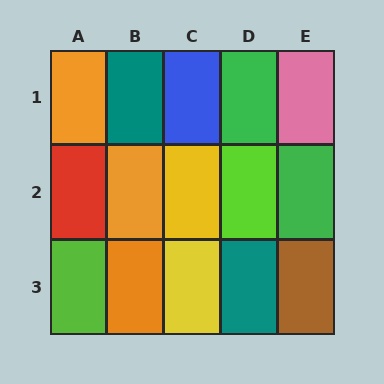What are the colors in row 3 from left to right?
Lime, orange, yellow, teal, brown.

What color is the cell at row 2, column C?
Yellow.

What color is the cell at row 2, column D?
Lime.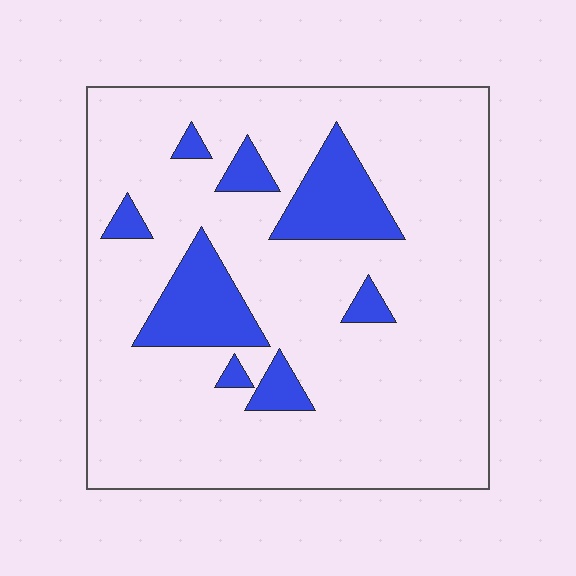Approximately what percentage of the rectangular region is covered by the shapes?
Approximately 15%.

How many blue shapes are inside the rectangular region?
8.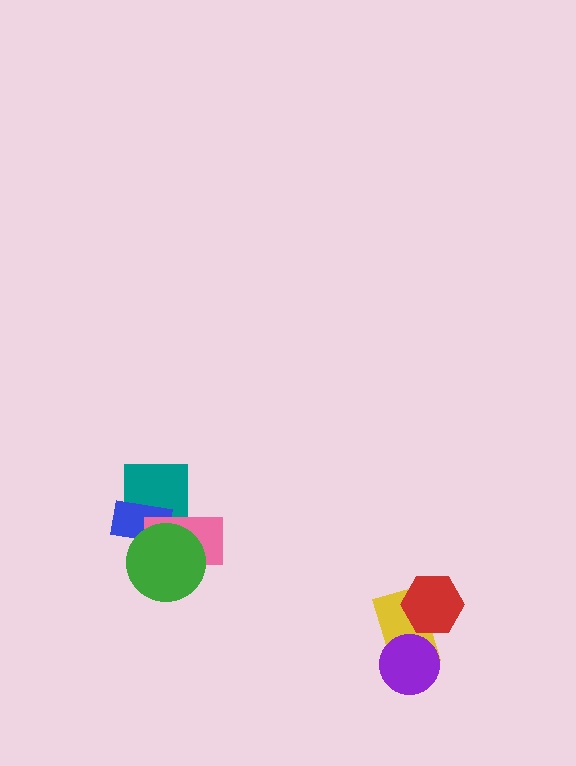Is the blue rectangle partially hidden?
Yes, it is partially covered by another shape.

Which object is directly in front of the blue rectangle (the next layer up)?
The pink rectangle is directly in front of the blue rectangle.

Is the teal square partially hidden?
Yes, it is partially covered by another shape.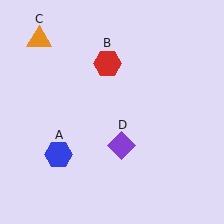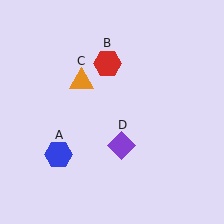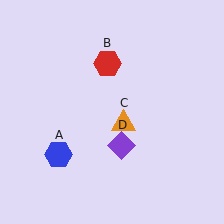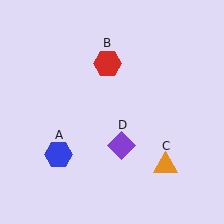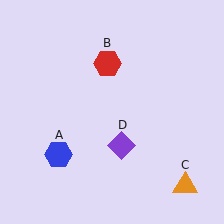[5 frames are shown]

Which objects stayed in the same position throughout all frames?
Blue hexagon (object A) and red hexagon (object B) and purple diamond (object D) remained stationary.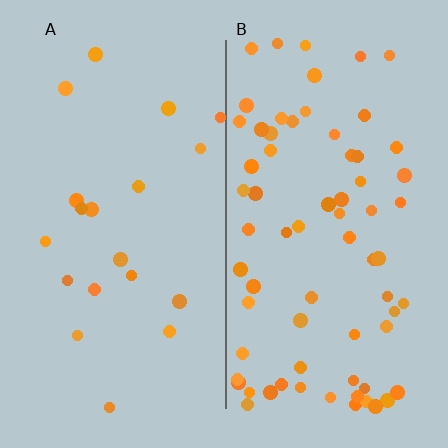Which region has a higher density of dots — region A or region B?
B (the right).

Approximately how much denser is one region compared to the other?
Approximately 3.6× — region B over region A.